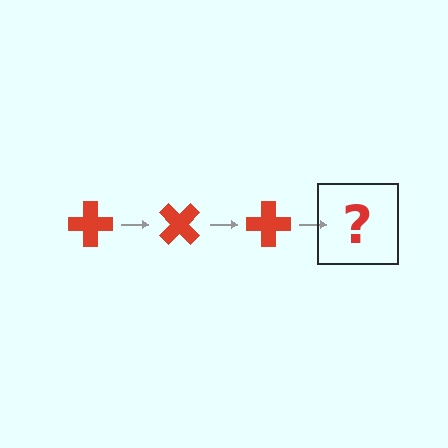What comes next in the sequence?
The next element should be a red cross rotated 135 degrees.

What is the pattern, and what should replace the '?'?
The pattern is that the cross rotates 45 degrees each step. The '?' should be a red cross rotated 135 degrees.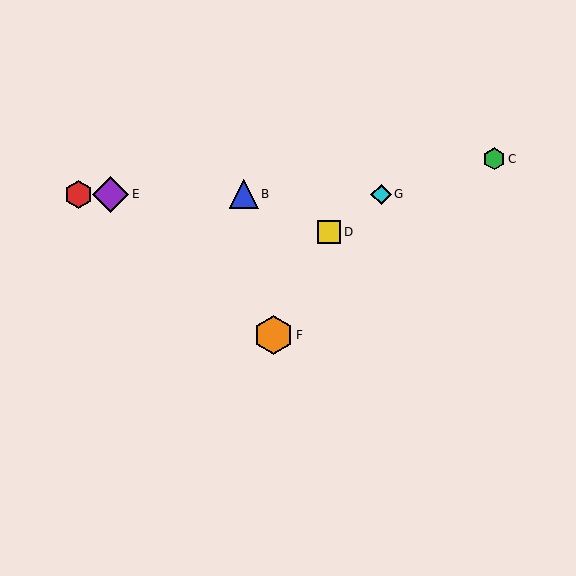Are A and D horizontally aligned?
No, A is at y≈194 and D is at y≈232.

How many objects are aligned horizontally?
4 objects (A, B, E, G) are aligned horizontally.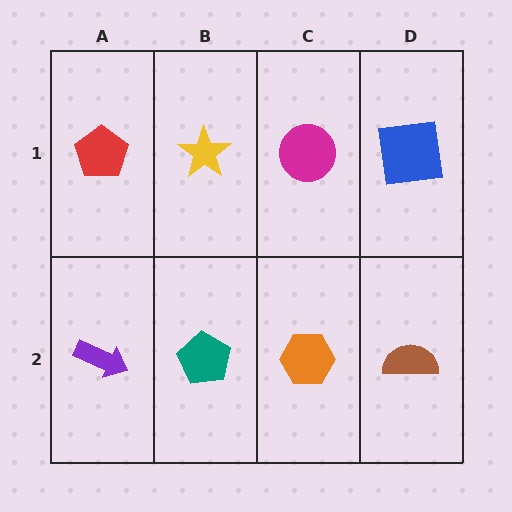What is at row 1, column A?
A red pentagon.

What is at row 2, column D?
A brown semicircle.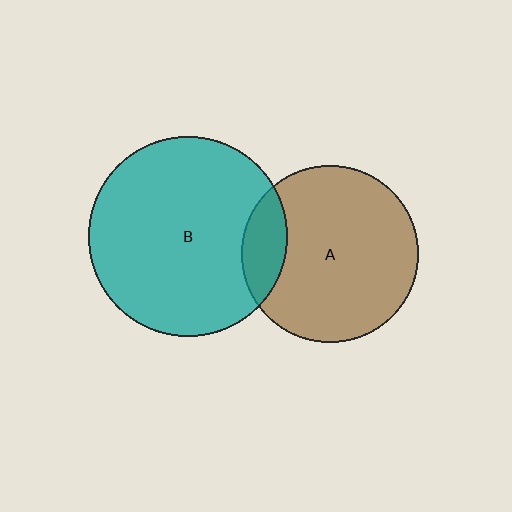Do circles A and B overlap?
Yes.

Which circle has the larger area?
Circle B (teal).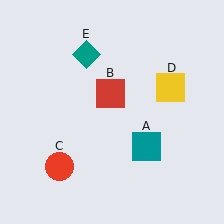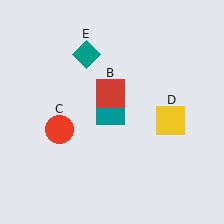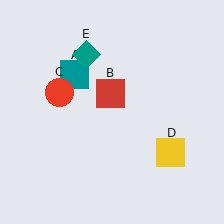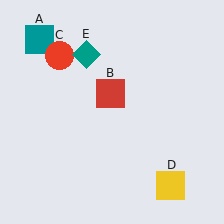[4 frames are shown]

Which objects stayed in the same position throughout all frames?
Red square (object B) and teal diamond (object E) remained stationary.